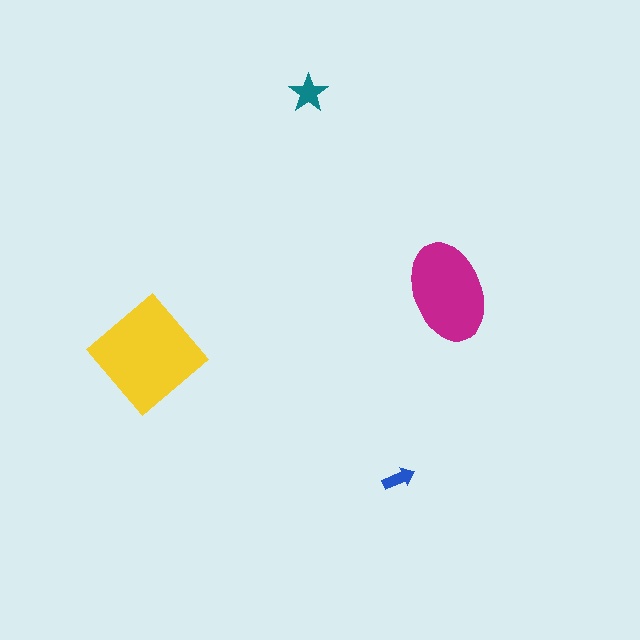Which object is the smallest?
The blue arrow.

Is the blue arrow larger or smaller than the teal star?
Smaller.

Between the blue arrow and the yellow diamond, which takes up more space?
The yellow diamond.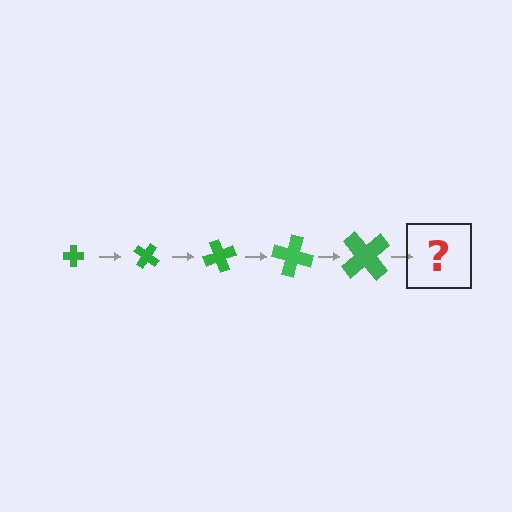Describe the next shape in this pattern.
It should be a cross, larger than the previous one and rotated 175 degrees from the start.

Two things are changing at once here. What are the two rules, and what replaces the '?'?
The two rules are that the cross grows larger each step and it rotates 35 degrees each step. The '?' should be a cross, larger than the previous one and rotated 175 degrees from the start.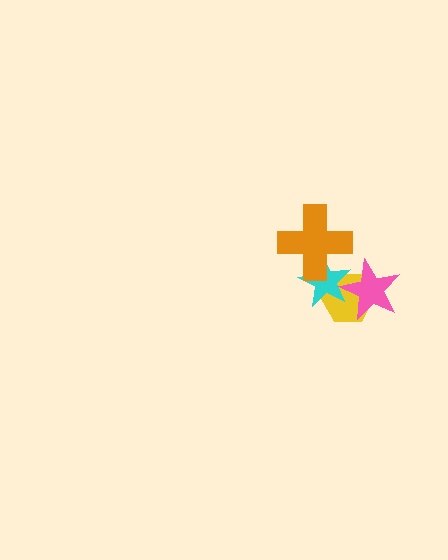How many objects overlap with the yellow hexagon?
2 objects overlap with the yellow hexagon.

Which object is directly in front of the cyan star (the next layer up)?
The pink star is directly in front of the cyan star.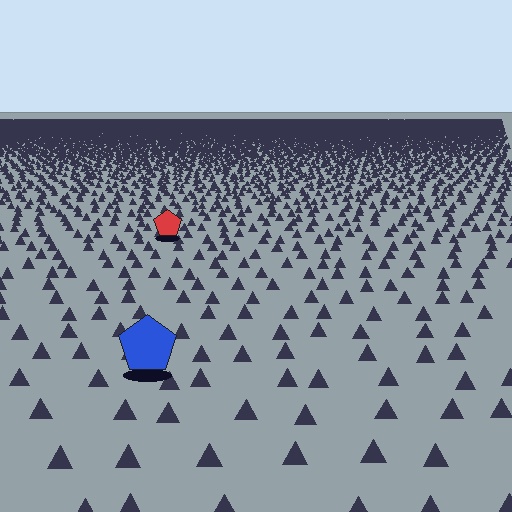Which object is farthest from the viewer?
The red pentagon is farthest from the viewer. It appears smaller and the ground texture around it is denser.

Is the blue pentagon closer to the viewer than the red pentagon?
Yes. The blue pentagon is closer — you can tell from the texture gradient: the ground texture is coarser near it.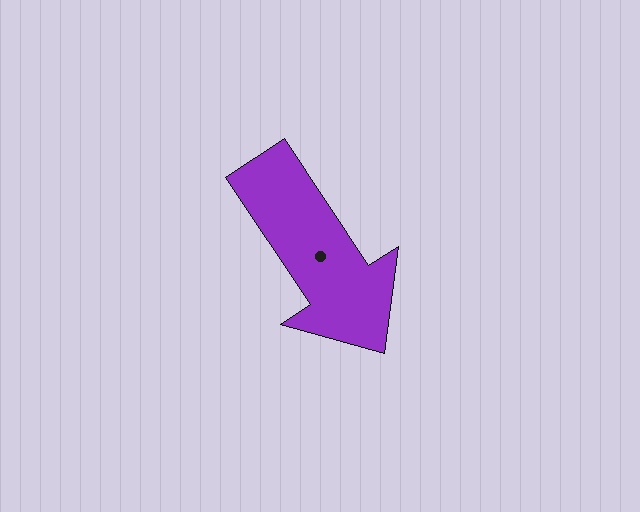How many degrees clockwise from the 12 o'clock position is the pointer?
Approximately 146 degrees.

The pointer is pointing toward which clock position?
Roughly 5 o'clock.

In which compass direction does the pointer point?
Southeast.